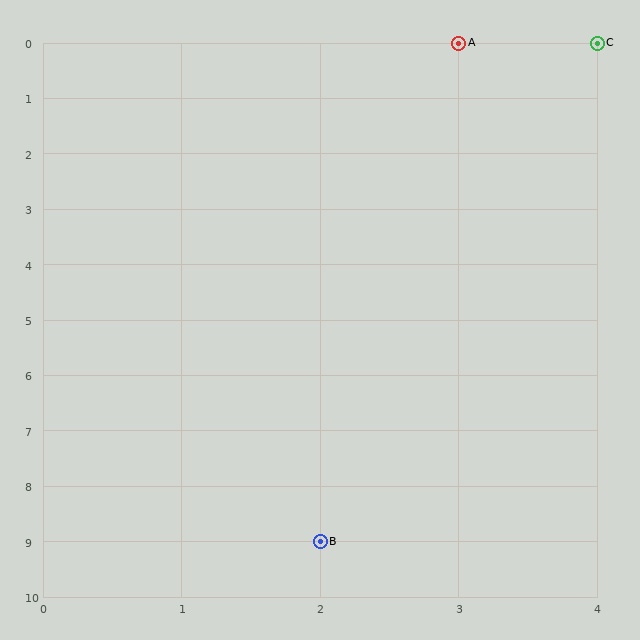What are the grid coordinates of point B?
Point B is at grid coordinates (2, 9).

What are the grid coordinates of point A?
Point A is at grid coordinates (3, 0).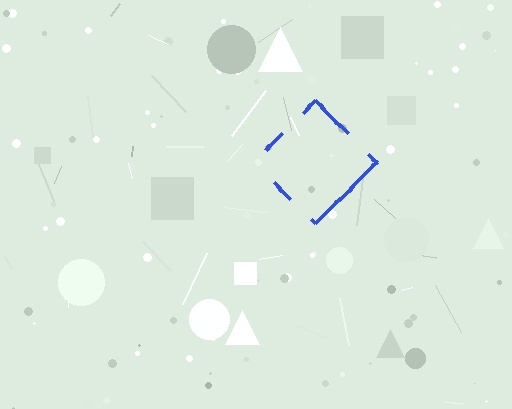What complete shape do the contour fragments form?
The contour fragments form a diamond.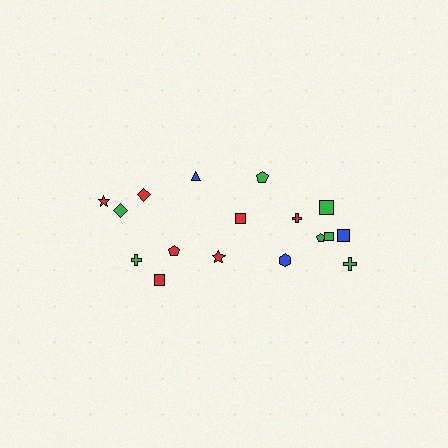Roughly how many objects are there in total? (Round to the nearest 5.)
Roughly 15 objects in total.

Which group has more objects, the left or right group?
The right group.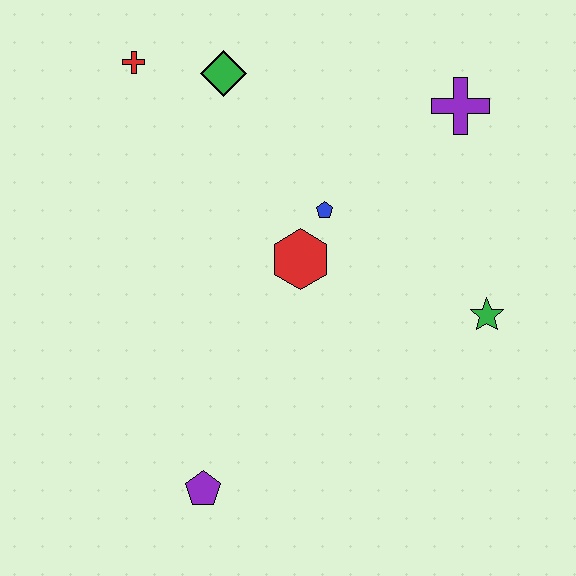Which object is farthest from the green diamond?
The purple pentagon is farthest from the green diamond.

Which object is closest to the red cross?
The green diamond is closest to the red cross.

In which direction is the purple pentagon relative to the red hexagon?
The purple pentagon is below the red hexagon.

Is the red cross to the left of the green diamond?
Yes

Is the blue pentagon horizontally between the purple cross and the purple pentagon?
Yes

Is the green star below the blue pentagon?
Yes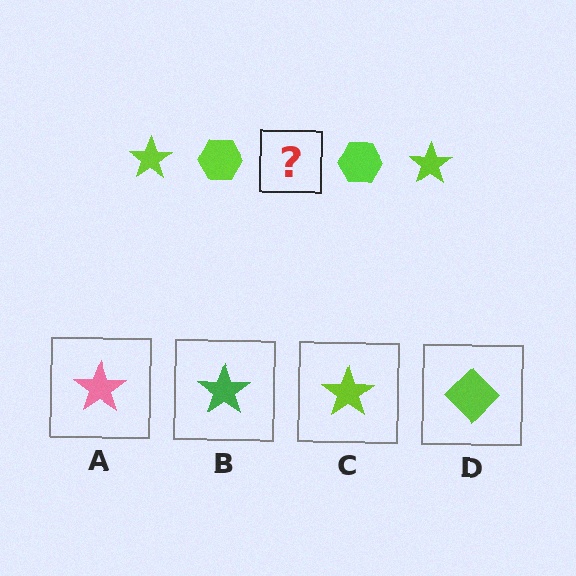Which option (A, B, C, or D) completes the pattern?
C.